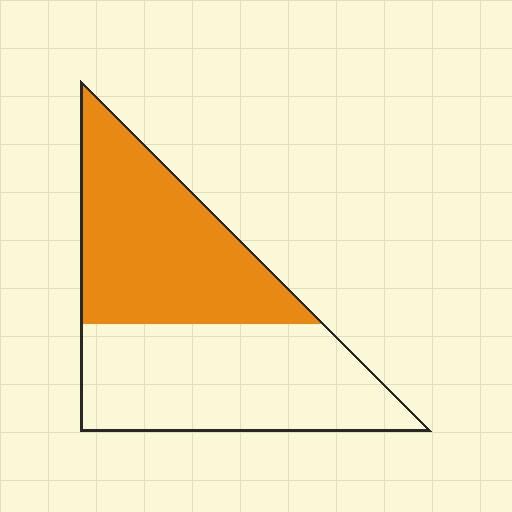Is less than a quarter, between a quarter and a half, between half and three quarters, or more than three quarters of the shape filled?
Between a quarter and a half.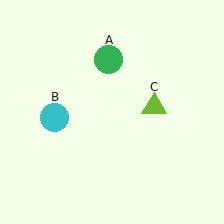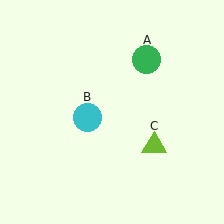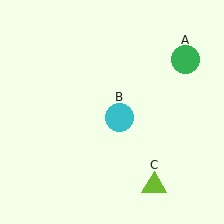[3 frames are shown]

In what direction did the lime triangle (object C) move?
The lime triangle (object C) moved down.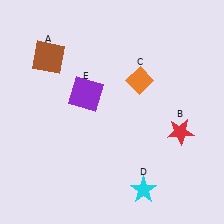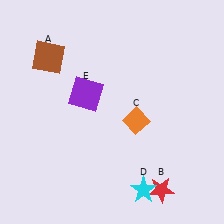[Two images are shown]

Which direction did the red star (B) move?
The red star (B) moved down.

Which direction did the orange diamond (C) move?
The orange diamond (C) moved down.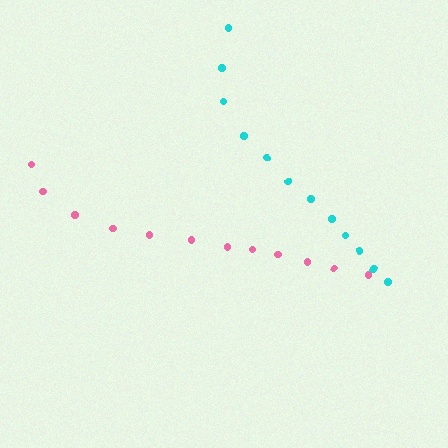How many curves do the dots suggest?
There are 2 distinct paths.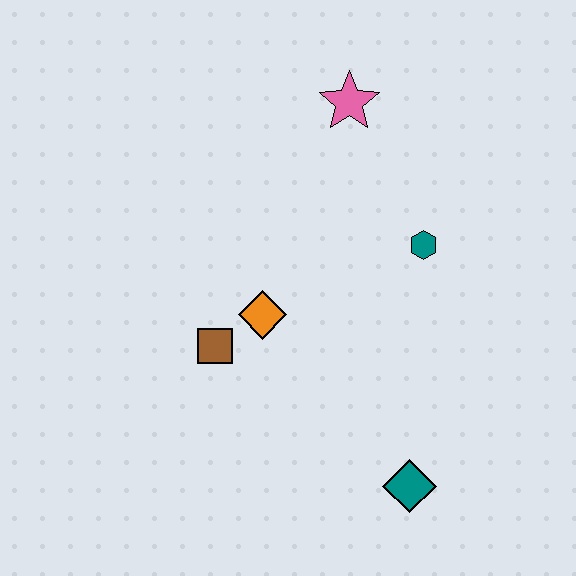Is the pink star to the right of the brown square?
Yes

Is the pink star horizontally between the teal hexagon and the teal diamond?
No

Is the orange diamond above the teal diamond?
Yes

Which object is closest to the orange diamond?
The brown square is closest to the orange diamond.